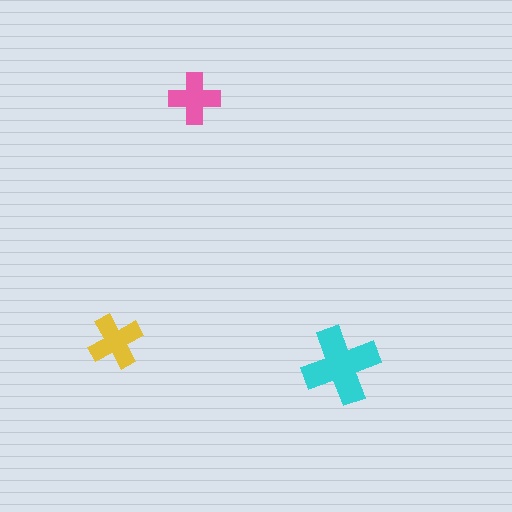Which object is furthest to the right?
The cyan cross is rightmost.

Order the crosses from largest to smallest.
the cyan one, the yellow one, the pink one.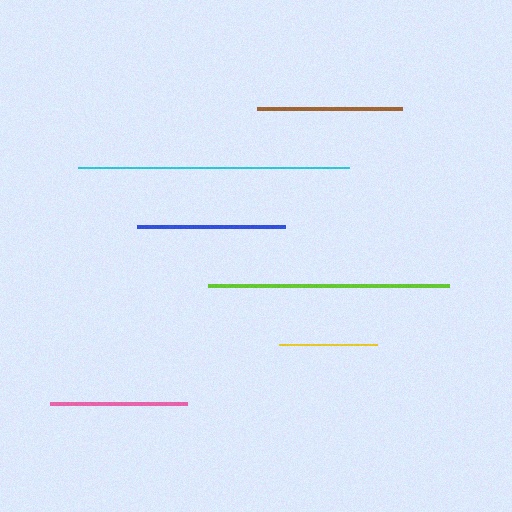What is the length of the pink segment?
The pink segment is approximately 137 pixels long.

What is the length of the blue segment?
The blue segment is approximately 148 pixels long.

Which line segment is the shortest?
The yellow line is the shortest at approximately 98 pixels.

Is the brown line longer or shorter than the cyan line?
The cyan line is longer than the brown line.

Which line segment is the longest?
The cyan line is the longest at approximately 271 pixels.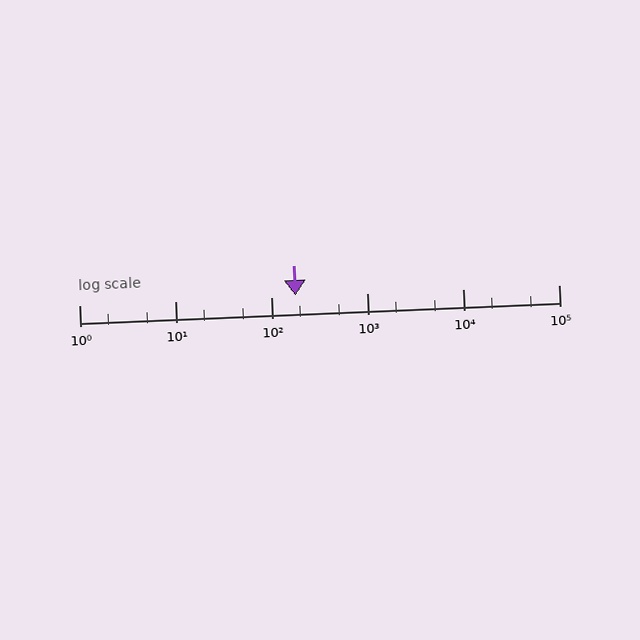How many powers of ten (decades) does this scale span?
The scale spans 5 decades, from 1 to 100000.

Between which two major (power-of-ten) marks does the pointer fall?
The pointer is between 100 and 1000.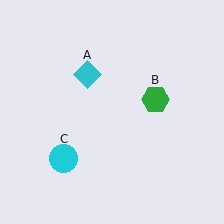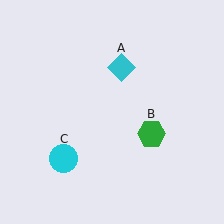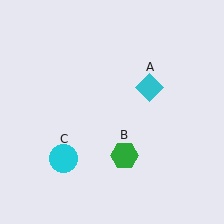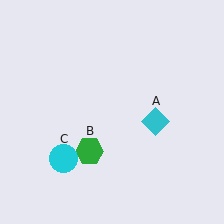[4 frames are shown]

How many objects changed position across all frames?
2 objects changed position: cyan diamond (object A), green hexagon (object B).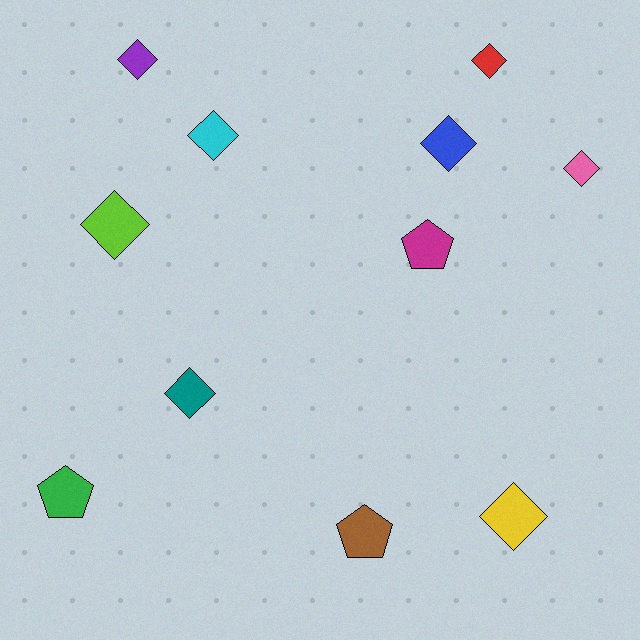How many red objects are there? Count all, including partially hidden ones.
There is 1 red object.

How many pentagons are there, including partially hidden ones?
There are 3 pentagons.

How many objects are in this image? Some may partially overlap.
There are 11 objects.